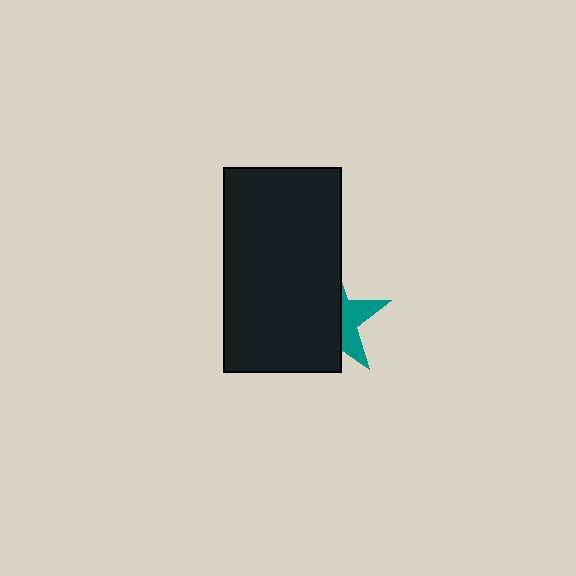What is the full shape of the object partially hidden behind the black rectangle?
The partially hidden object is a teal star.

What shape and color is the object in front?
The object in front is a black rectangle.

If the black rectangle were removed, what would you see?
You would see the complete teal star.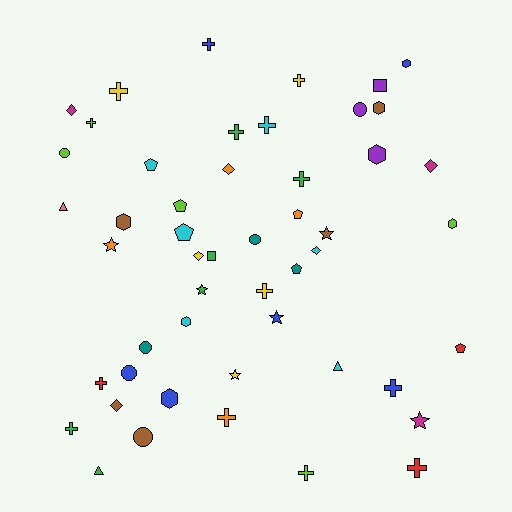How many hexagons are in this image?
There are 7 hexagons.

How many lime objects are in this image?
There are 5 lime objects.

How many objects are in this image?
There are 50 objects.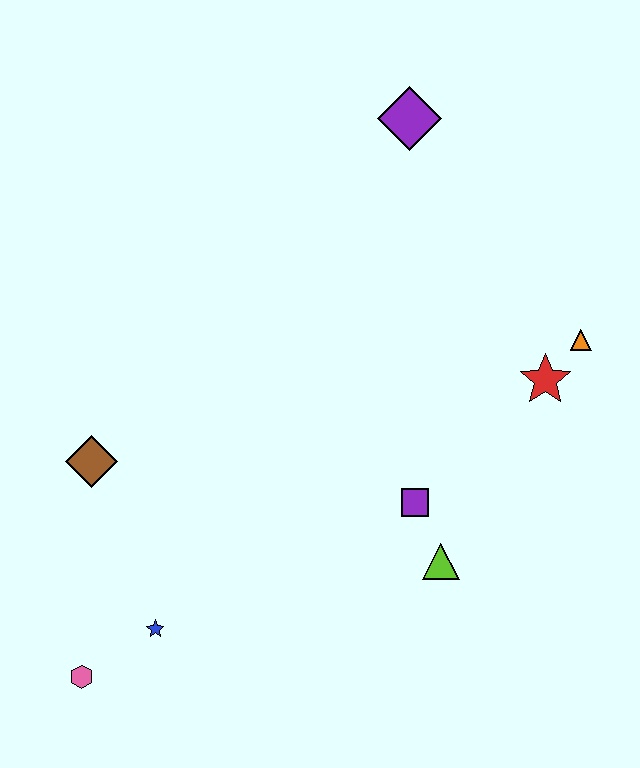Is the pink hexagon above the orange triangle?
No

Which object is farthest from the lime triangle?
The purple diamond is farthest from the lime triangle.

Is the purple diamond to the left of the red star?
Yes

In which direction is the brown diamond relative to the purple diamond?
The brown diamond is below the purple diamond.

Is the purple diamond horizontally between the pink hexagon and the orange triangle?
Yes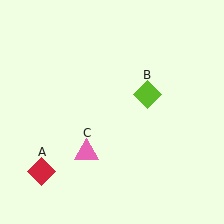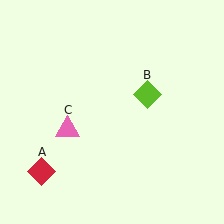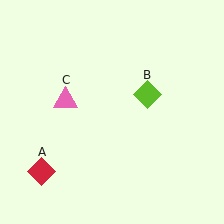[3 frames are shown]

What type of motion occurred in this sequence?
The pink triangle (object C) rotated clockwise around the center of the scene.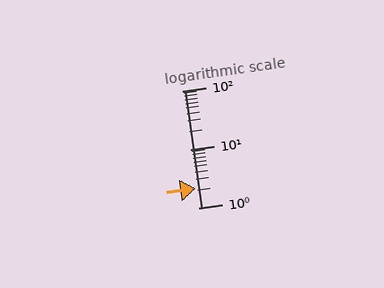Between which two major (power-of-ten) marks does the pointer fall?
The pointer is between 1 and 10.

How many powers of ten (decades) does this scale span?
The scale spans 2 decades, from 1 to 100.